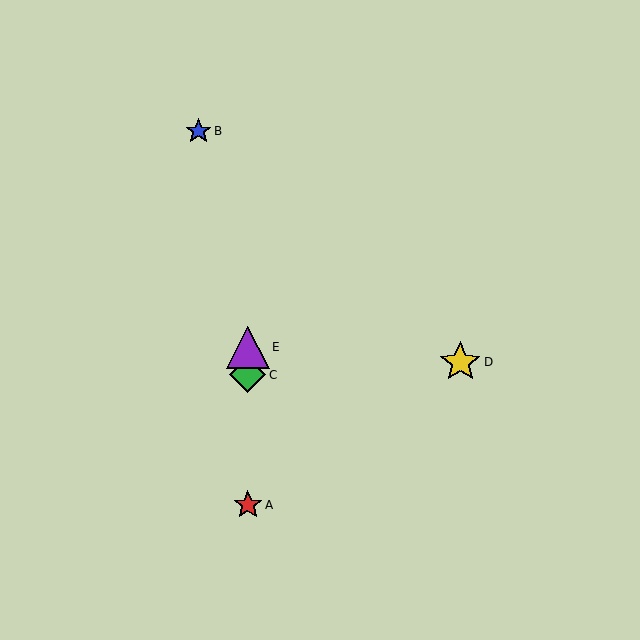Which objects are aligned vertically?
Objects A, C, E are aligned vertically.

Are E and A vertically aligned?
Yes, both are at x≈248.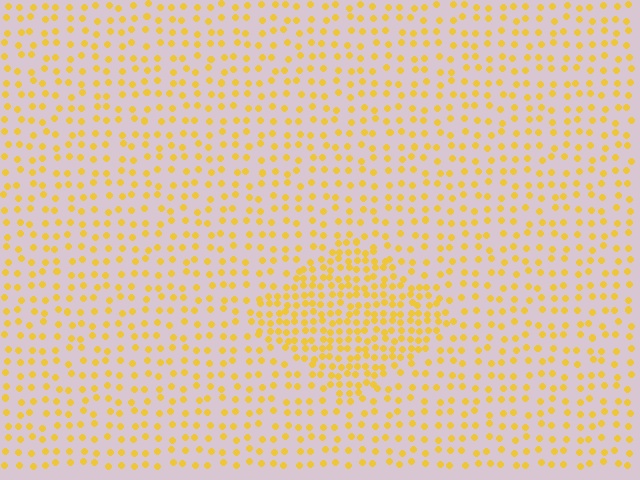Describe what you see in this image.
The image contains small yellow elements arranged at two different densities. A diamond-shaped region is visible where the elements are more densely packed than the surrounding area.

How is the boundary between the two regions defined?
The boundary is defined by a change in element density (approximately 2.1x ratio). All elements are the same color, size, and shape.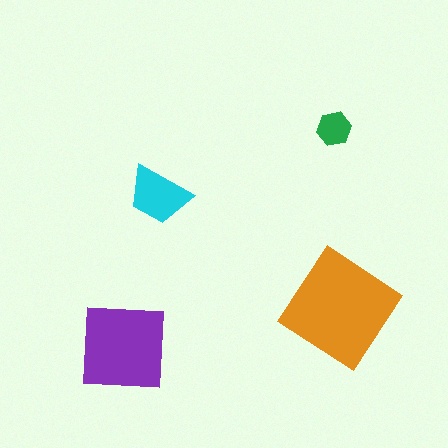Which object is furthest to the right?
The orange diamond is rightmost.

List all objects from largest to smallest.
The orange diamond, the purple square, the cyan trapezoid, the green hexagon.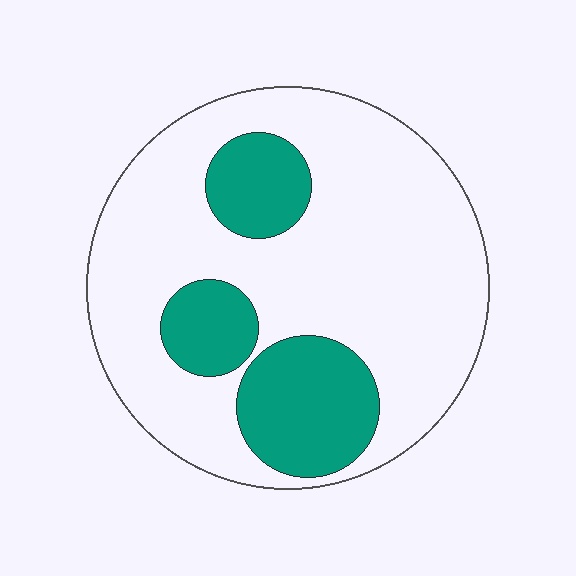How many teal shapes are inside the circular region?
3.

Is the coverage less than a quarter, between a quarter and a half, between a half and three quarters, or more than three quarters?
Between a quarter and a half.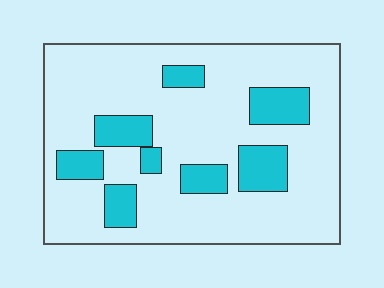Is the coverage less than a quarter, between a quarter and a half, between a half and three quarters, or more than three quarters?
Less than a quarter.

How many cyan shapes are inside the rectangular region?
8.